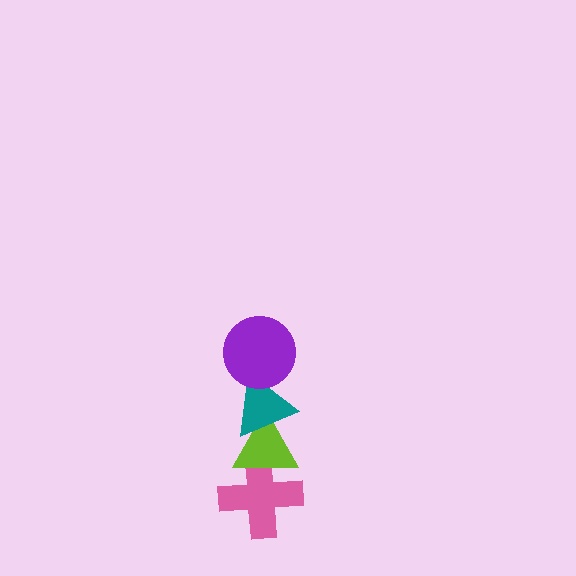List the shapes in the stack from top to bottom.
From top to bottom: the purple circle, the teal triangle, the lime triangle, the pink cross.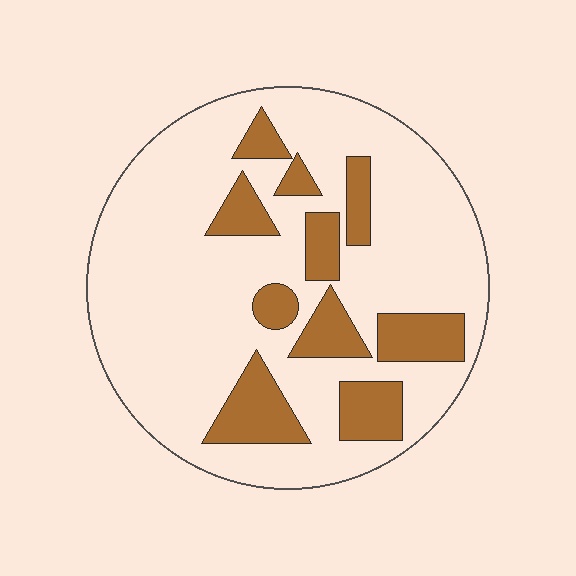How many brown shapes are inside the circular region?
10.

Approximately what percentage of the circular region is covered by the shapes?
Approximately 20%.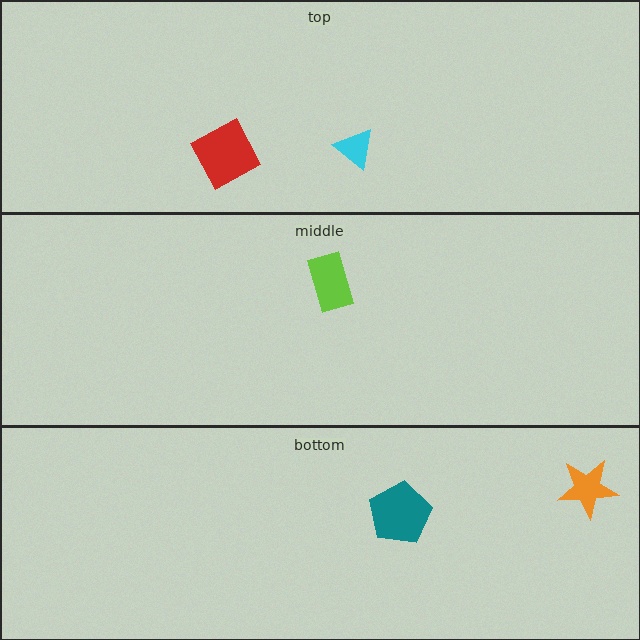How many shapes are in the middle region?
1.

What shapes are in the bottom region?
The orange star, the teal pentagon.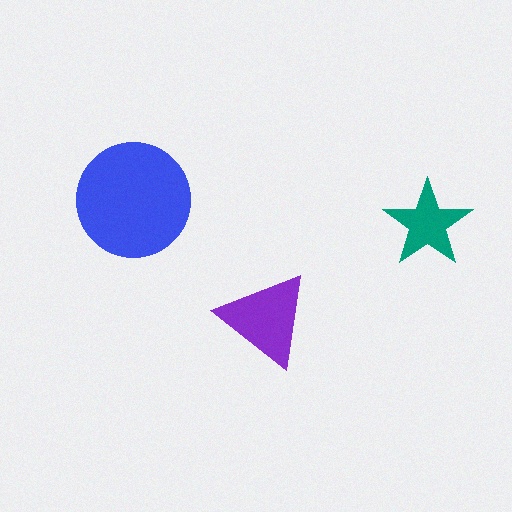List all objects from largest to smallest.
The blue circle, the purple triangle, the teal star.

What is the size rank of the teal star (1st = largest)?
3rd.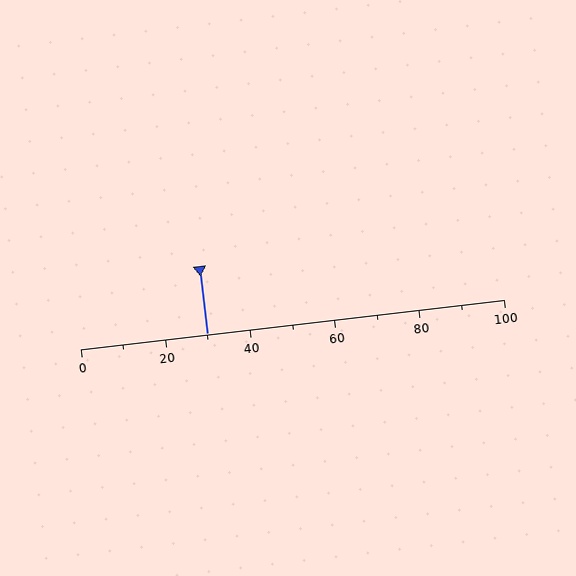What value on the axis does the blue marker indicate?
The marker indicates approximately 30.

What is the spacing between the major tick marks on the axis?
The major ticks are spaced 20 apart.